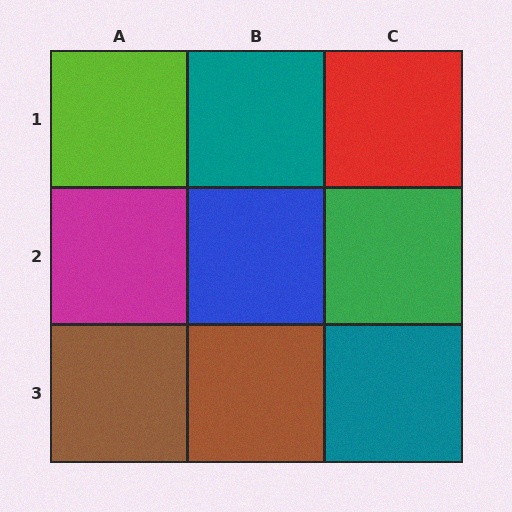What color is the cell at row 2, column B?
Blue.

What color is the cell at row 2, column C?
Green.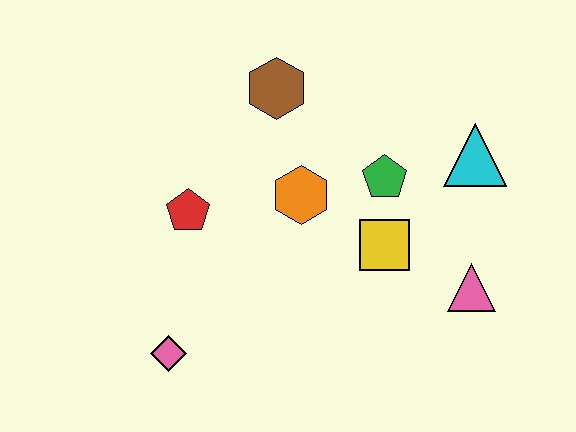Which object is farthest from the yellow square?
The pink diamond is farthest from the yellow square.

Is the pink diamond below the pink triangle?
Yes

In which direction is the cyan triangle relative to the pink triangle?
The cyan triangle is above the pink triangle.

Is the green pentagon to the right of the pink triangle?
No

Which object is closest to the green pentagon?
The yellow square is closest to the green pentagon.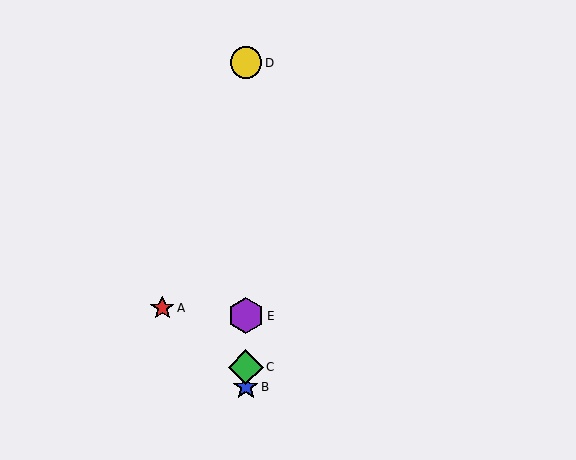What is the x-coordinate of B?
Object B is at x≈246.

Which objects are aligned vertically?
Objects B, C, D, E are aligned vertically.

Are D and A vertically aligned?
No, D is at x≈246 and A is at x≈162.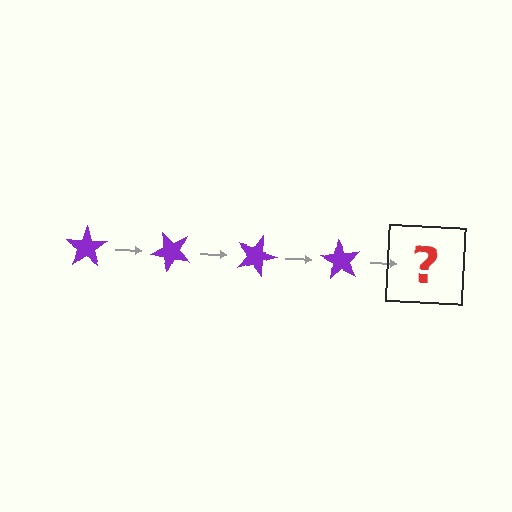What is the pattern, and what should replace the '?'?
The pattern is that the star rotates 45 degrees each step. The '?' should be a purple star rotated 180 degrees.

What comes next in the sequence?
The next element should be a purple star rotated 180 degrees.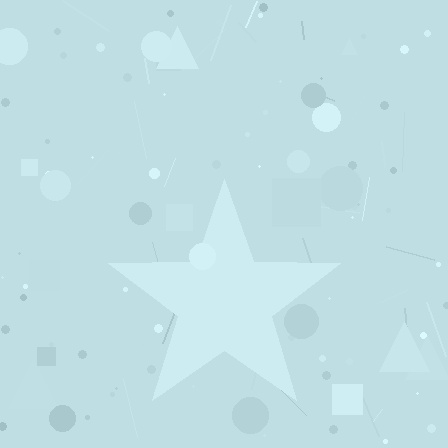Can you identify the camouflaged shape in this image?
The camouflaged shape is a star.